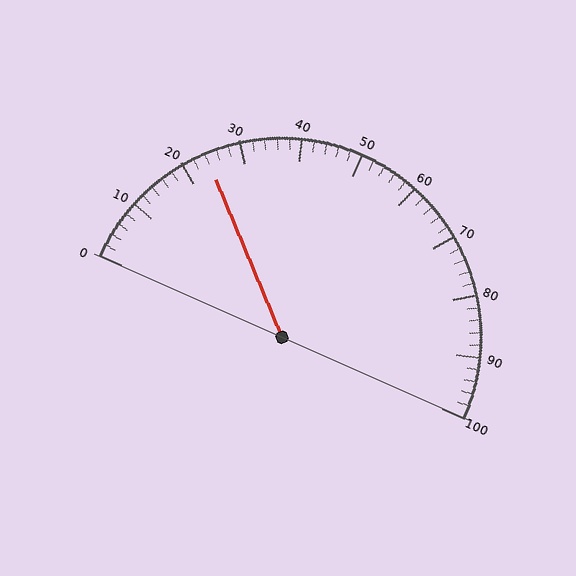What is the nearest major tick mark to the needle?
The nearest major tick mark is 20.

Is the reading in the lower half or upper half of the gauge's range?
The reading is in the lower half of the range (0 to 100).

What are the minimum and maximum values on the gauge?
The gauge ranges from 0 to 100.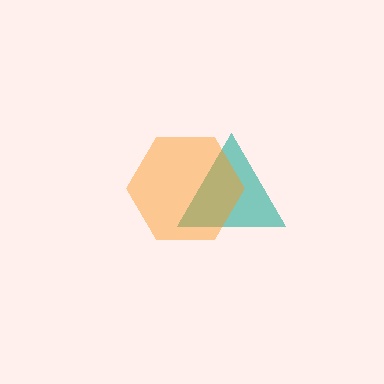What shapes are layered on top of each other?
The layered shapes are: a teal triangle, an orange hexagon.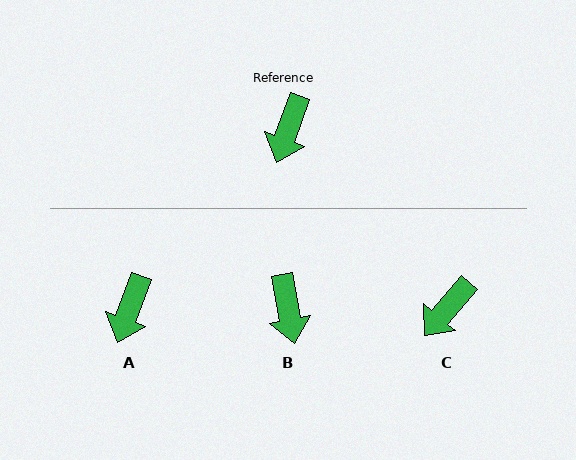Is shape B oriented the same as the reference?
No, it is off by about 30 degrees.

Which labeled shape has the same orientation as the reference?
A.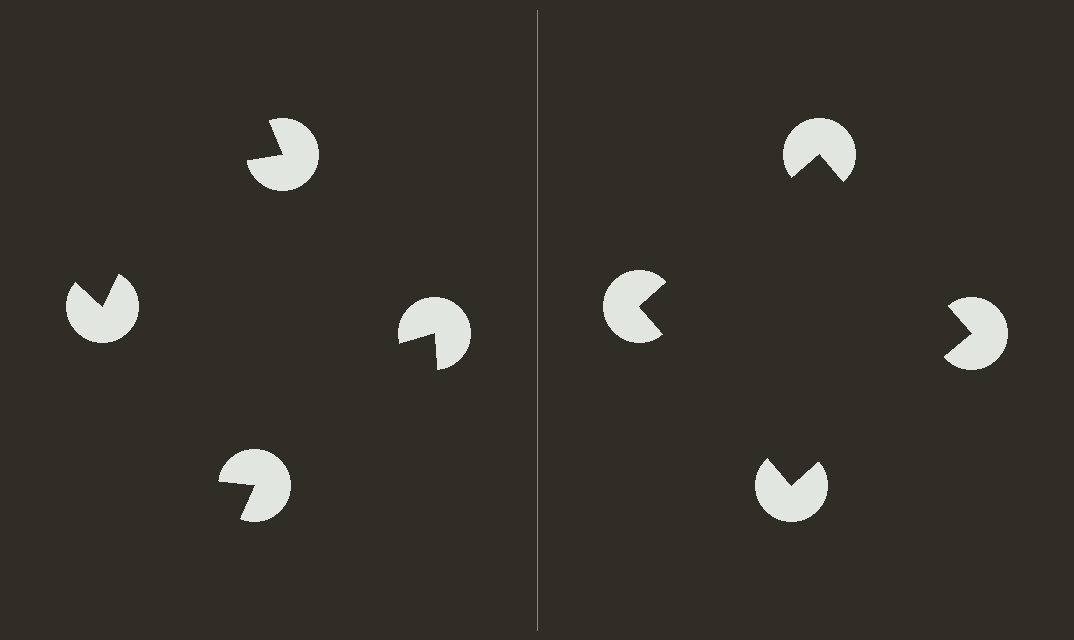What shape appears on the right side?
An illusory square.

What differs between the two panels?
The pac-man discs are positioned identically on both sides; only the wedge orientations differ. On the right they align to a square; on the left they are misaligned.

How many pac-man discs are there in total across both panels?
8 — 4 on each side.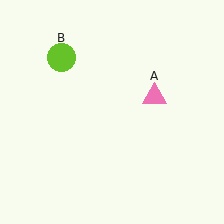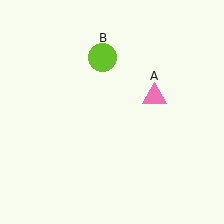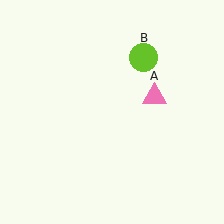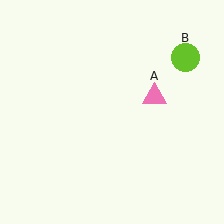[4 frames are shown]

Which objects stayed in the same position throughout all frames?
Pink triangle (object A) remained stationary.